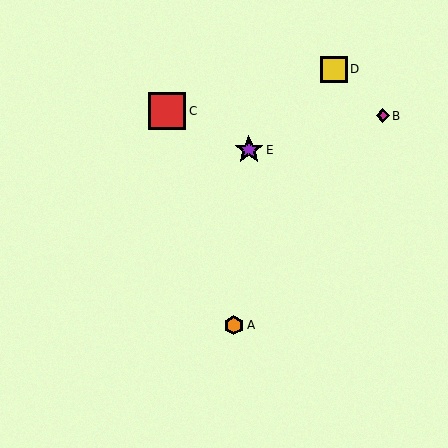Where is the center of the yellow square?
The center of the yellow square is at (334, 69).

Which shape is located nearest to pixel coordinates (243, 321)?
The orange hexagon (labeled A) at (234, 325) is nearest to that location.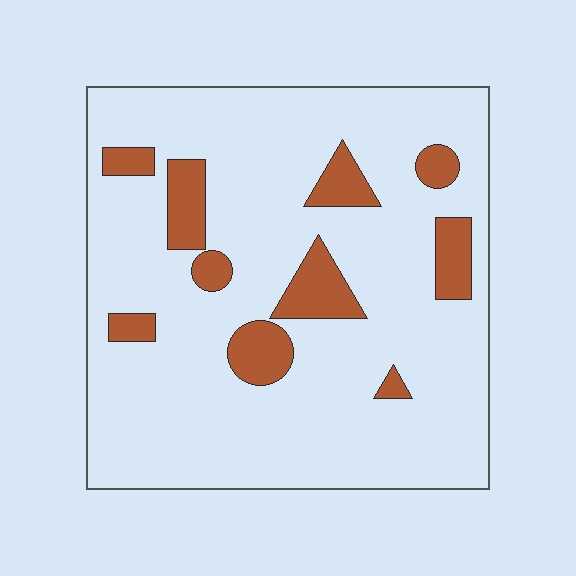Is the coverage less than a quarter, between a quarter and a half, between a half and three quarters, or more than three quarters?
Less than a quarter.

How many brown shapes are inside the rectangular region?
10.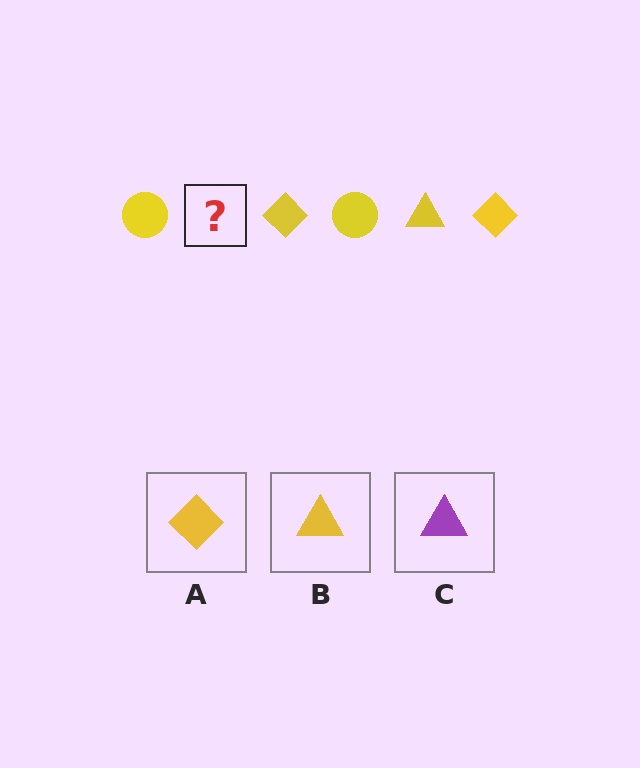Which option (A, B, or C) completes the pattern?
B.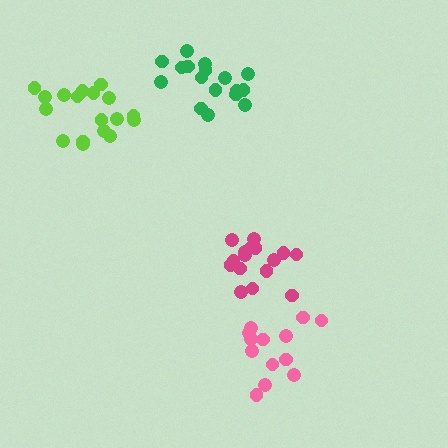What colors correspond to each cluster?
The clusters are colored: magenta, green, pink, lime.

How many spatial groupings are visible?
There are 4 spatial groupings.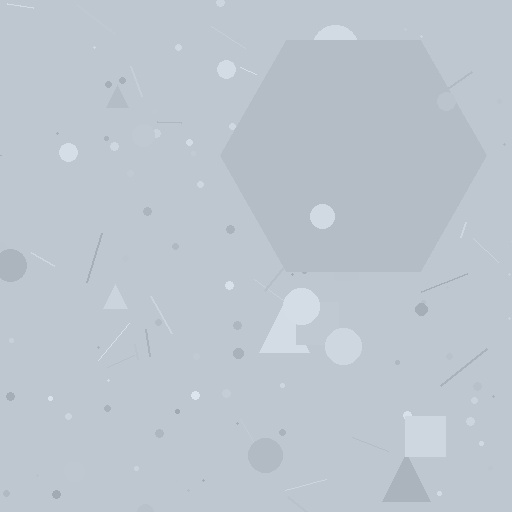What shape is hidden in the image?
A hexagon is hidden in the image.